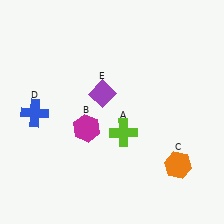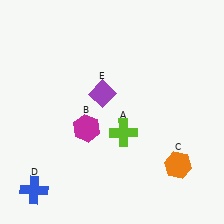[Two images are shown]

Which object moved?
The blue cross (D) moved down.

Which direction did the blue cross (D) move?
The blue cross (D) moved down.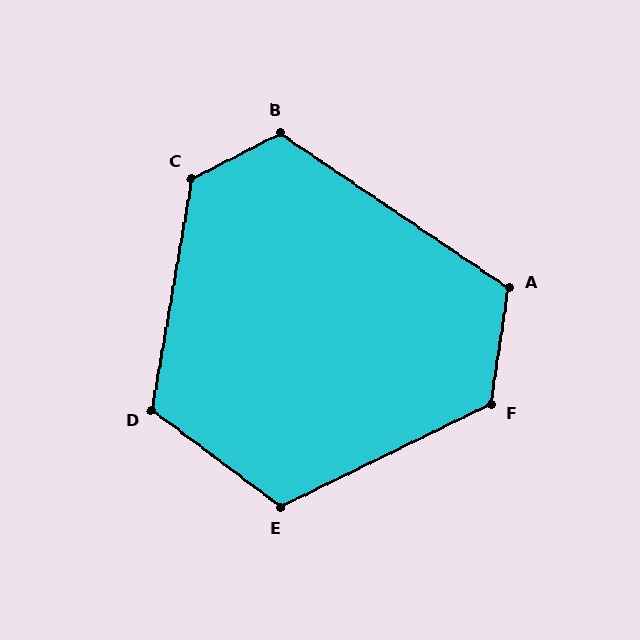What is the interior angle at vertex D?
Approximately 117 degrees (obtuse).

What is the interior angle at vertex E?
Approximately 117 degrees (obtuse).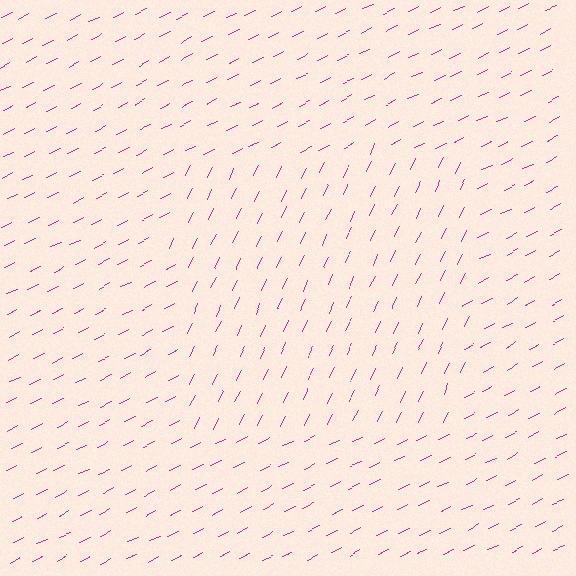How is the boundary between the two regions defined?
The boundary is defined purely by a change in line orientation (approximately 39 degrees difference). All lines are the same color and thickness.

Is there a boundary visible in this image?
Yes, there is a texture boundary formed by a change in line orientation.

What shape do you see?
I see a rectangle.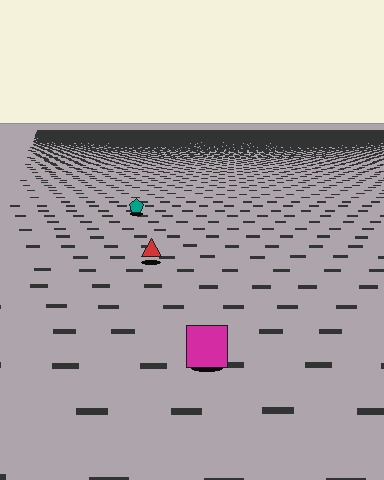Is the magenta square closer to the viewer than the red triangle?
Yes. The magenta square is closer — you can tell from the texture gradient: the ground texture is coarser near it.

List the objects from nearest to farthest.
From nearest to farthest: the magenta square, the red triangle, the teal pentagon.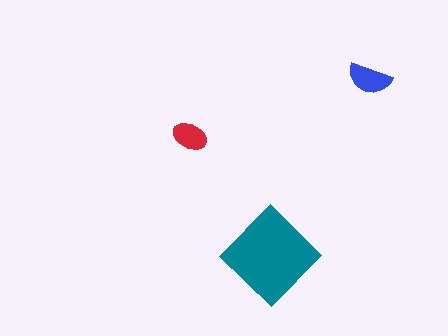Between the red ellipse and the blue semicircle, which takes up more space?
The blue semicircle.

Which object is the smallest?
The red ellipse.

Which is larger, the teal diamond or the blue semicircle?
The teal diamond.